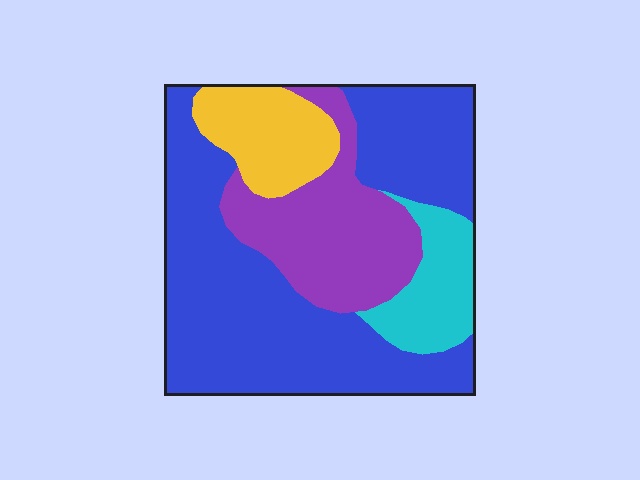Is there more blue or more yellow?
Blue.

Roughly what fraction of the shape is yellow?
Yellow covers roughly 10% of the shape.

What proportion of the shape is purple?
Purple covers about 20% of the shape.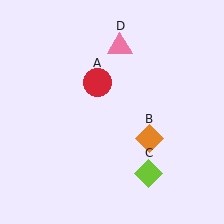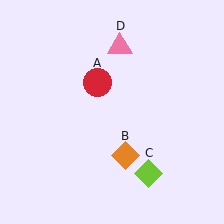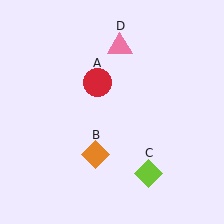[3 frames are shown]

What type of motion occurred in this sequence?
The orange diamond (object B) rotated clockwise around the center of the scene.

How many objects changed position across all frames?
1 object changed position: orange diamond (object B).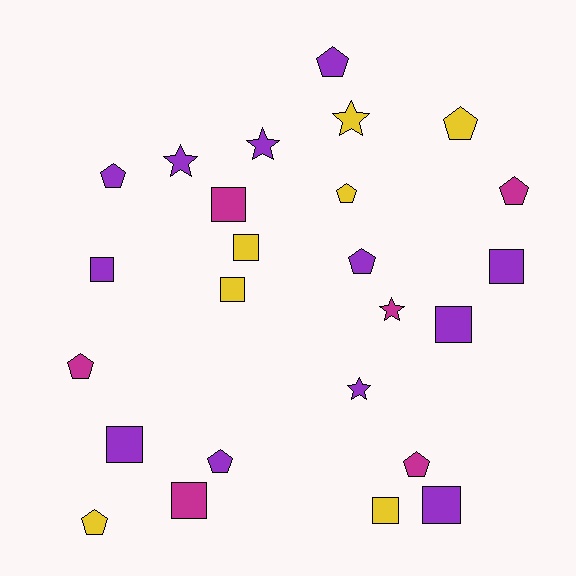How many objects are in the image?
There are 25 objects.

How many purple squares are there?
There are 5 purple squares.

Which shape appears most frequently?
Square, with 10 objects.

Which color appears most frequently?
Purple, with 12 objects.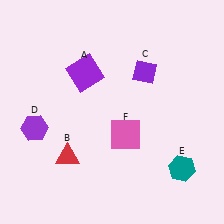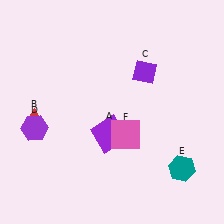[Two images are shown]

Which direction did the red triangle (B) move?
The red triangle (B) moved up.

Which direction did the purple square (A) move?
The purple square (A) moved down.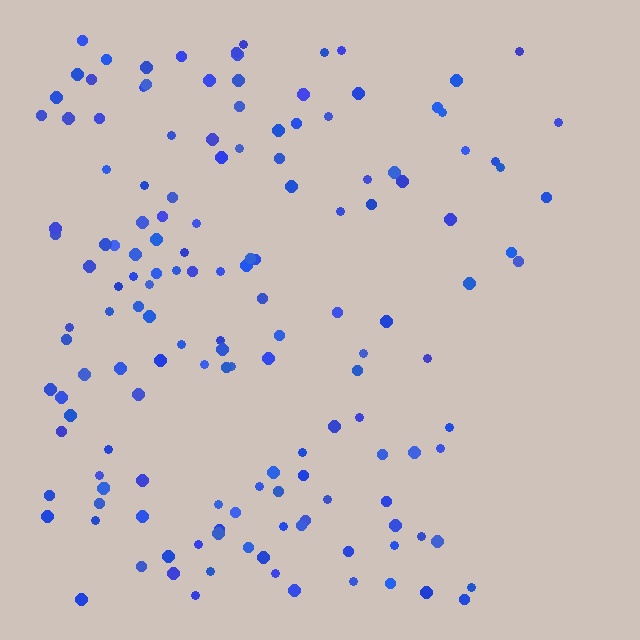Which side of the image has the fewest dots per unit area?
The right.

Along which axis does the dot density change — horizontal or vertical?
Horizontal.